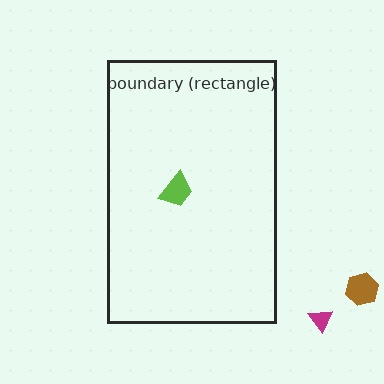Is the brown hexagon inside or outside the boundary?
Outside.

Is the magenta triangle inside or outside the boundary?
Outside.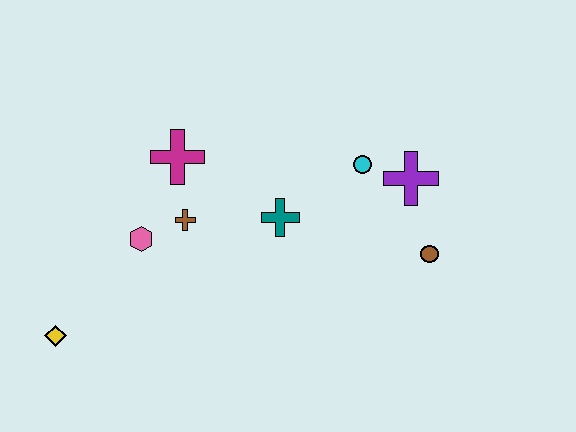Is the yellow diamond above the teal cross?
No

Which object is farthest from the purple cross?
The yellow diamond is farthest from the purple cross.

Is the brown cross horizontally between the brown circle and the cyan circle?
No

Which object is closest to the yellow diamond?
The pink hexagon is closest to the yellow diamond.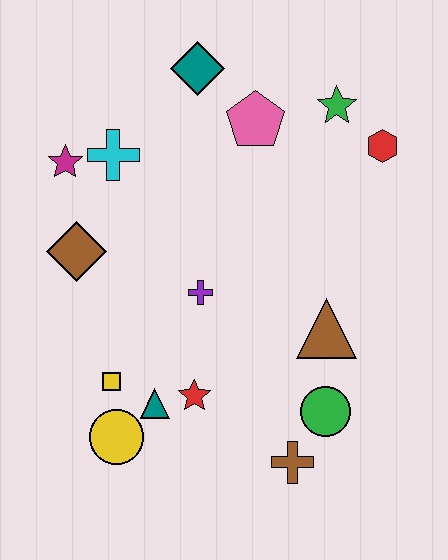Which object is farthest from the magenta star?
The brown cross is farthest from the magenta star.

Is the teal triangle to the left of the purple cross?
Yes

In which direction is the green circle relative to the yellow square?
The green circle is to the right of the yellow square.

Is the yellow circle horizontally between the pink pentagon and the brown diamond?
Yes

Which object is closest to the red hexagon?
The green star is closest to the red hexagon.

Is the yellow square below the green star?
Yes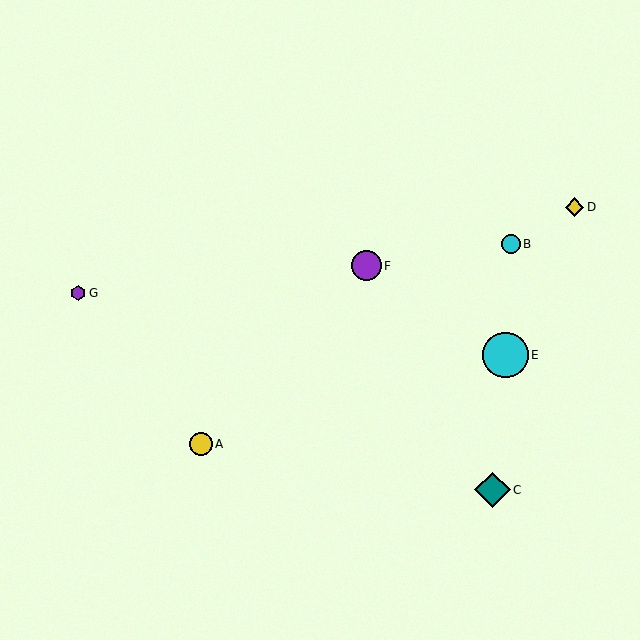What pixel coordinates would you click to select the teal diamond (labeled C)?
Click at (492, 490) to select the teal diamond C.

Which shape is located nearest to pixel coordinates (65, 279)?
The purple hexagon (labeled G) at (78, 293) is nearest to that location.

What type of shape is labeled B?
Shape B is a cyan circle.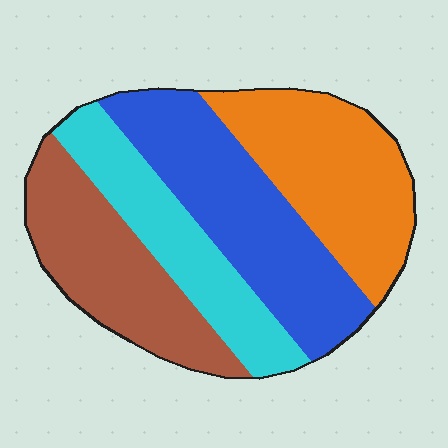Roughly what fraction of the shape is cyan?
Cyan covers 20% of the shape.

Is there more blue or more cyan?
Blue.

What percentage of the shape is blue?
Blue takes up about one third (1/3) of the shape.